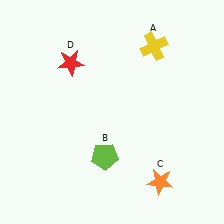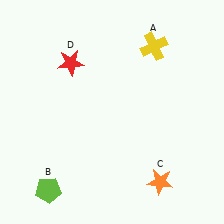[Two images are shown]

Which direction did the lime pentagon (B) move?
The lime pentagon (B) moved left.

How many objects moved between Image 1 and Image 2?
1 object moved between the two images.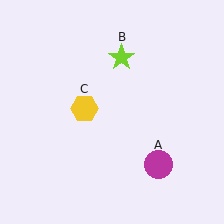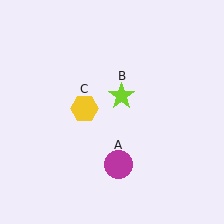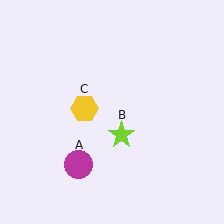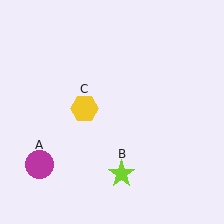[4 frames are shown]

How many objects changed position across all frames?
2 objects changed position: magenta circle (object A), lime star (object B).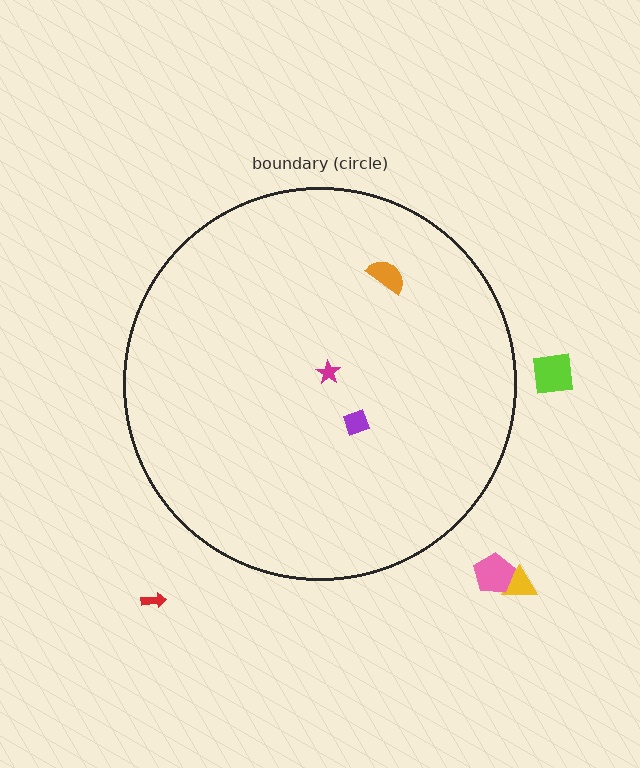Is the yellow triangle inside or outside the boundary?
Outside.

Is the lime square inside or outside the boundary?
Outside.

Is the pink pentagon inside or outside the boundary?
Outside.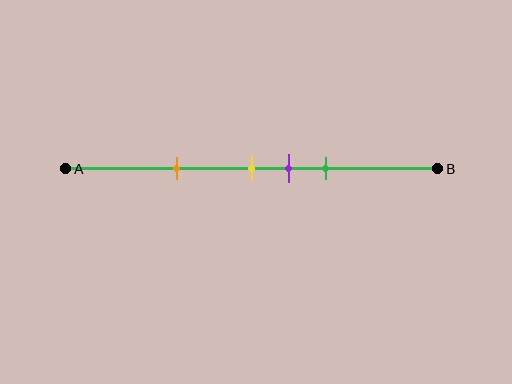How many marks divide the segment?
There are 4 marks dividing the segment.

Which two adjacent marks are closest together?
The yellow and purple marks are the closest adjacent pair.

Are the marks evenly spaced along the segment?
No, the marks are not evenly spaced.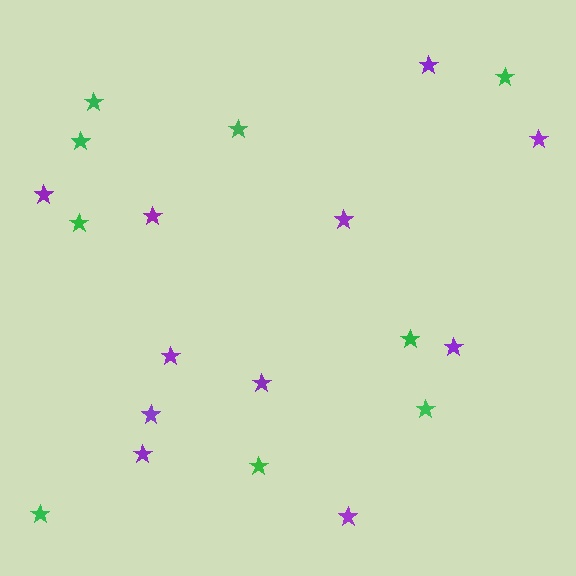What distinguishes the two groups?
There are 2 groups: one group of purple stars (11) and one group of green stars (9).